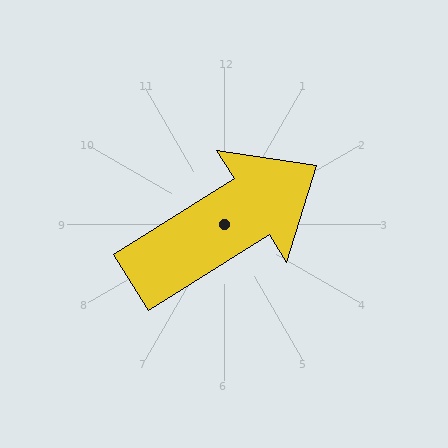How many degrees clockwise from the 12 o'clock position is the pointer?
Approximately 58 degrees.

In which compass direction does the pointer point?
Northeast.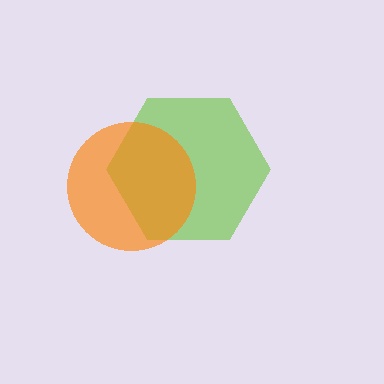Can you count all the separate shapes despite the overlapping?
Yes, there are 2 separate shapes.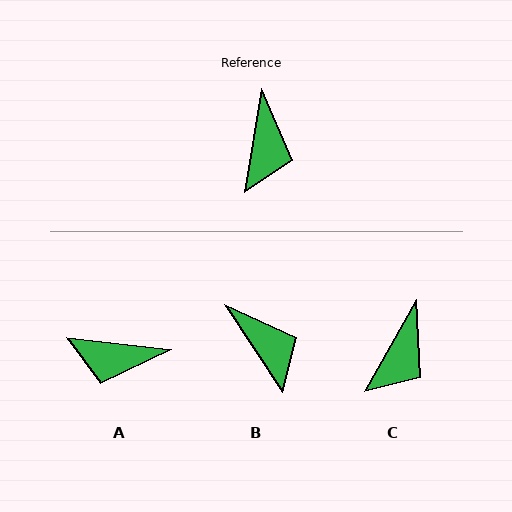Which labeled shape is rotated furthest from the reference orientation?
A, about 87 degrees away.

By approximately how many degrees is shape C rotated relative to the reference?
Approximately 20 degrees clockwise.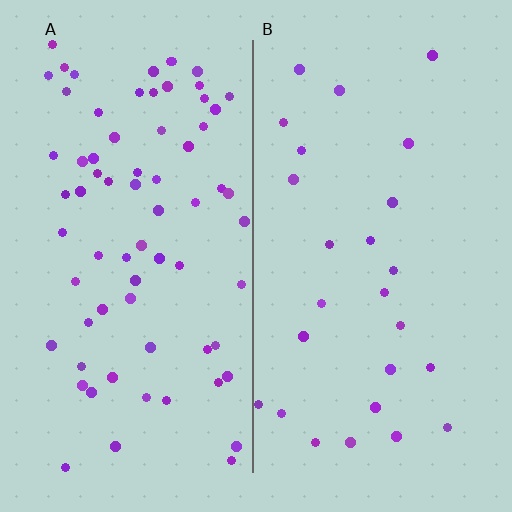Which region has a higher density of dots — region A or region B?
A (the left).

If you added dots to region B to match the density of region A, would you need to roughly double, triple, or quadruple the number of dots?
Approximately triple.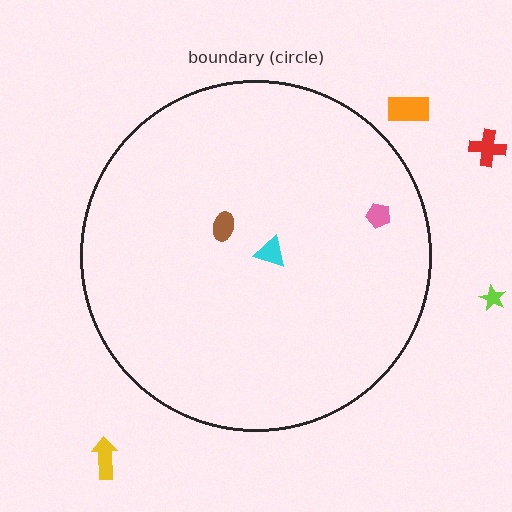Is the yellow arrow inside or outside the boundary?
Outside.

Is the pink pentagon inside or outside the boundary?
Inside.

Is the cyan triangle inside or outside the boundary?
Inside.